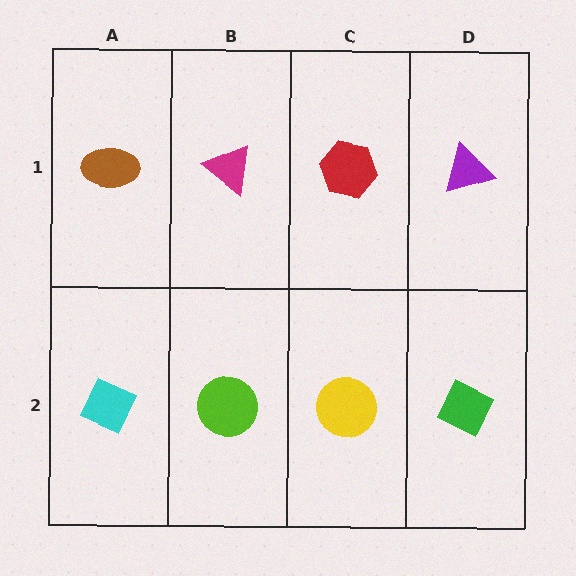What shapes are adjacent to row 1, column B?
A lime circle (row 2, column B), a brown ellipse (row 1, column A), a red hexagon (row 1, column C).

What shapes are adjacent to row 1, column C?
A yellow circle (row 2, column C), a magenta triangle (row 1, column B), a purple triangle (row 1, column D).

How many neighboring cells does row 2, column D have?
2.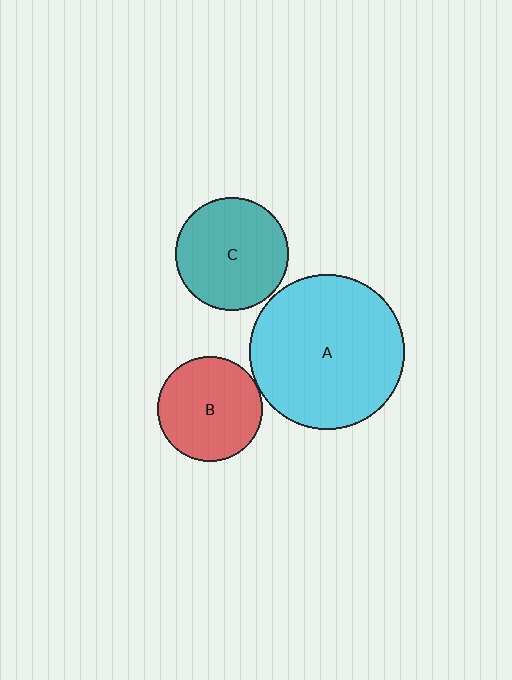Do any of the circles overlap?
No, none of the circles overlap.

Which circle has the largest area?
Circle A (cyan).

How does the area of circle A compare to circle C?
Approximately 1.8 times.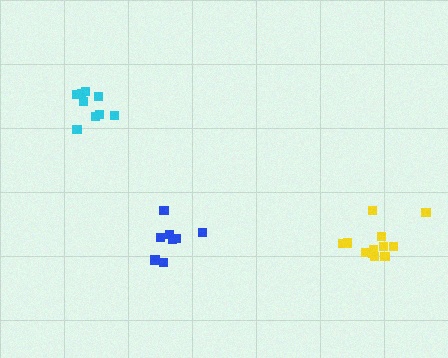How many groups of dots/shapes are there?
There are 3 groups.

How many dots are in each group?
Group 1: 9 dots, Group 2: 8 dots, Group 3: 12 dots (29 total).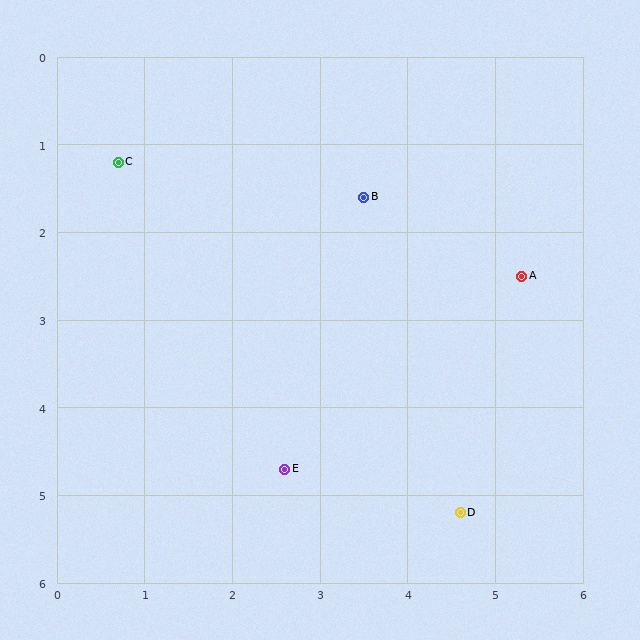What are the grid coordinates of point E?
Point E is at approximately (2.6, 4.7).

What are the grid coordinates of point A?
Point A is at approximately (5.3, 2.5).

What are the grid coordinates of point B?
Point B is at approximately (3.5, 1.6).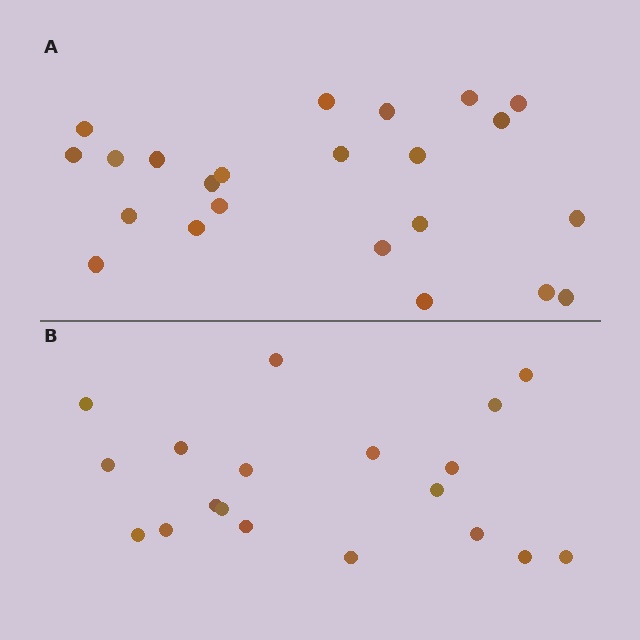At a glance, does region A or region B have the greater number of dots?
Region A (the top region) has more dots.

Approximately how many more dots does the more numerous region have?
Region A has about 4 more dots than region B.